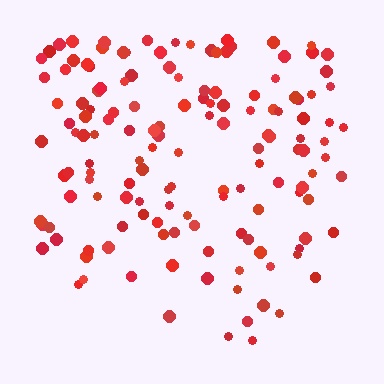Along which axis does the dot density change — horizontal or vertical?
Vertical.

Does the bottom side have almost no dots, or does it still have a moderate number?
Still a moderate number, just noticeably fewer than the top.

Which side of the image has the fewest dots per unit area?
The bottom.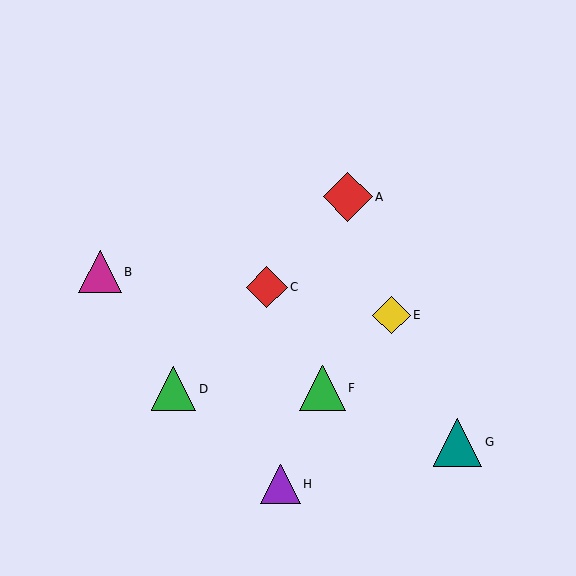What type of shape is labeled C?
Shape C is a red diamond.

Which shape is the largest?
The red diamond (labeled A) is the largest.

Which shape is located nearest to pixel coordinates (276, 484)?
The purple triangle (labeled H) at (281, 484) is nearest to that location.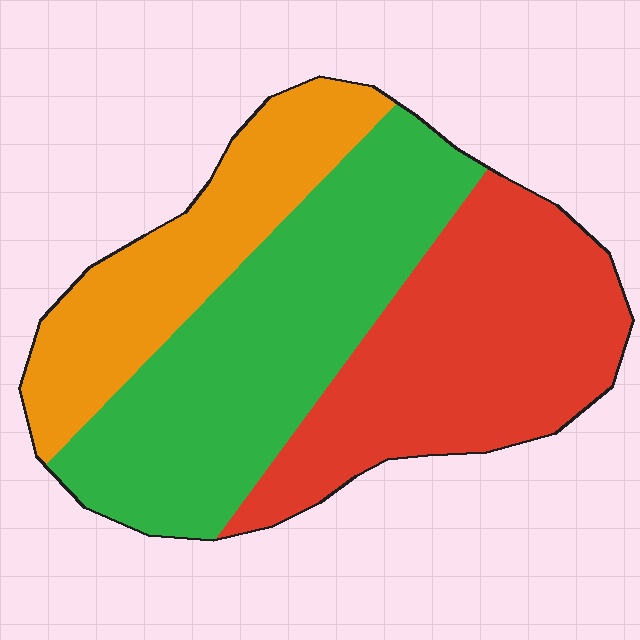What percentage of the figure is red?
Red takes up about three eighths (3/8) of the figure.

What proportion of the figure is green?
Green takes up about two fifths (2/5) of the figure.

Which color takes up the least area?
Orange, at roughly 25%.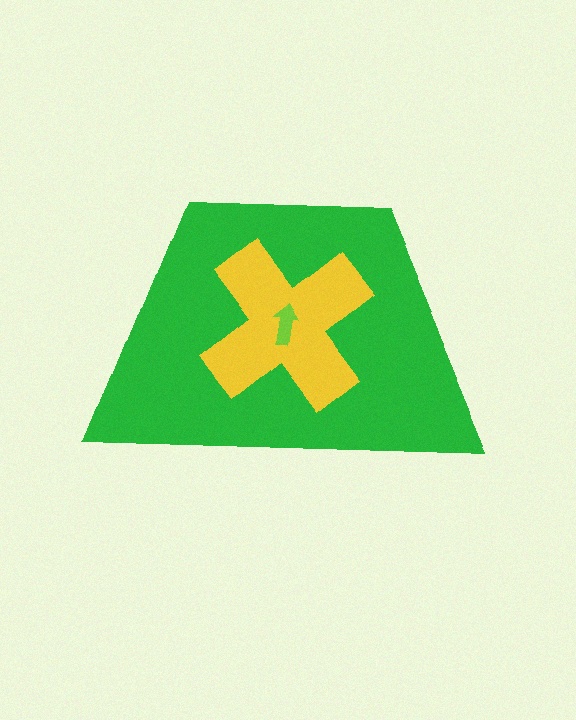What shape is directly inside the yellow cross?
The lime arrow.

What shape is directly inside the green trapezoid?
The yellow cross.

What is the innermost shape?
The lime arrow.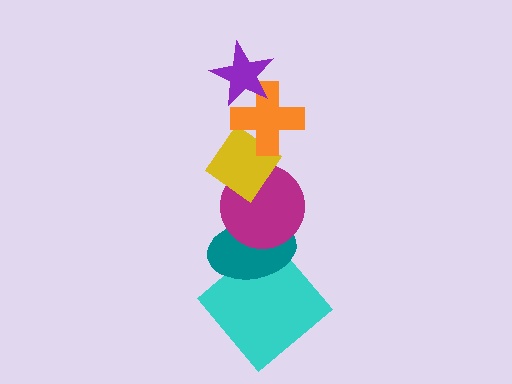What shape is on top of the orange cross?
The purple star is on top of the orange cross.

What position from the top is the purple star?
The purple star is 1st from the top.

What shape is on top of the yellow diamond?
The orange cross is on top of the yellow diamond.